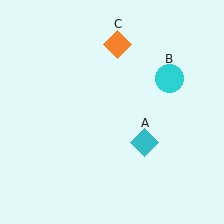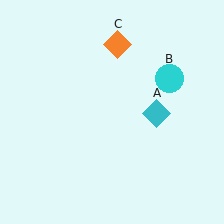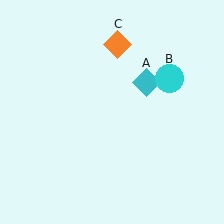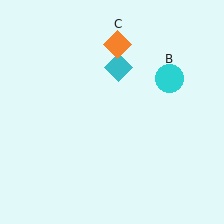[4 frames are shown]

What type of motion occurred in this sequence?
The cyan diamond (object A) rotated counterclockwise around the center of the scene.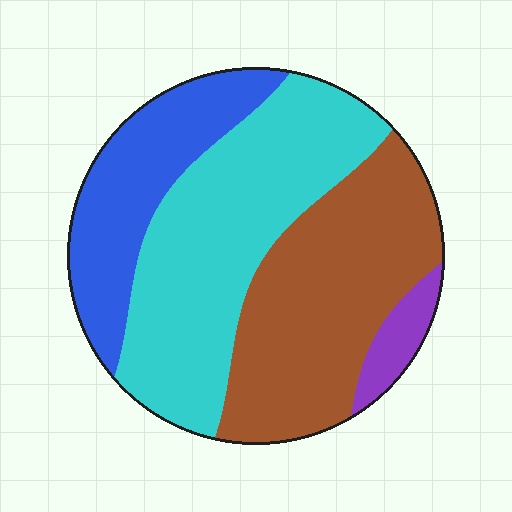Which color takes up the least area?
Purple, at roughly 5%.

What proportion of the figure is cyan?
Cyan takes up about two fifths (2/5) of the figure.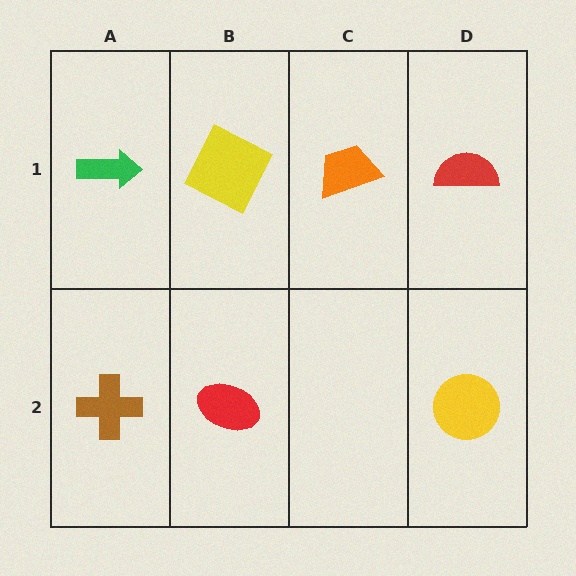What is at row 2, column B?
A red ellipse.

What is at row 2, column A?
A brown cross.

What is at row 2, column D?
A yellow circle.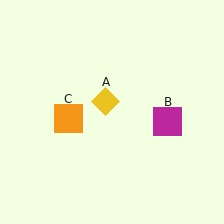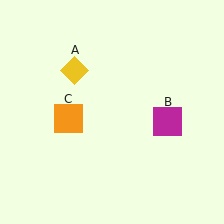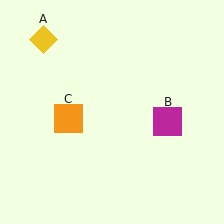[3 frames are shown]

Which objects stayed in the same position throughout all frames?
Magenta square (object B) and orange square (object C) remained stationary.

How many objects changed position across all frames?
1 object changed position: yellow diamond (object A).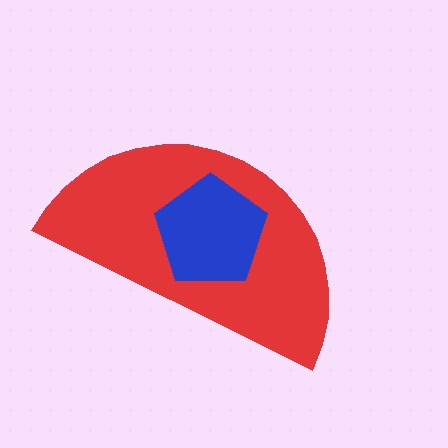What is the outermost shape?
The red semicircle.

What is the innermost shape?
The blue pentagon.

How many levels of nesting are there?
2.